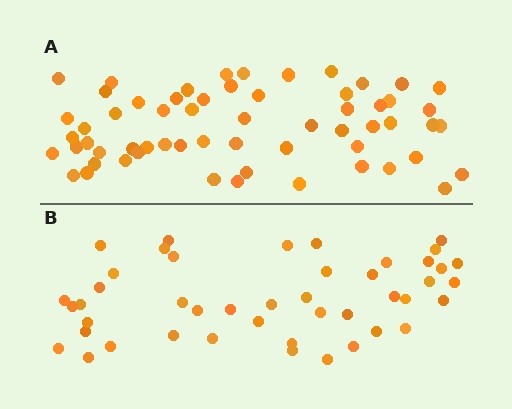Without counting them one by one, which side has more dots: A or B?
Region A (the top region) has more dots.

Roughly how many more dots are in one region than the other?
Region A has approximately 15 more dots than region B.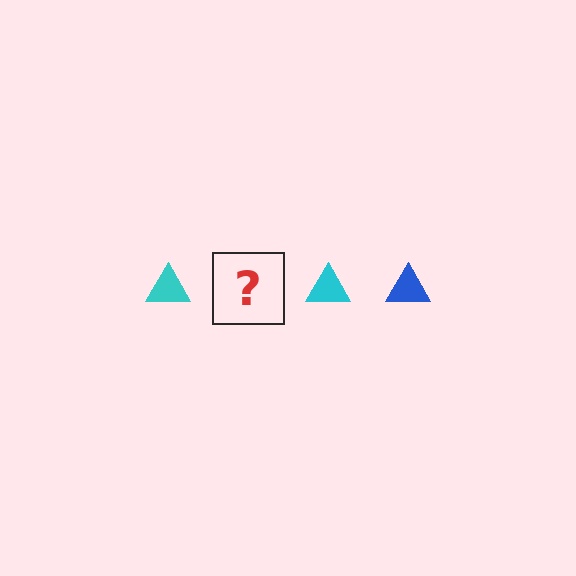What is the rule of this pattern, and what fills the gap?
The rule is that the pattern cycles through cyan, blue triangles. The gap should be filled with a blue triangle.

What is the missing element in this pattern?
The missing element is a blue triangle.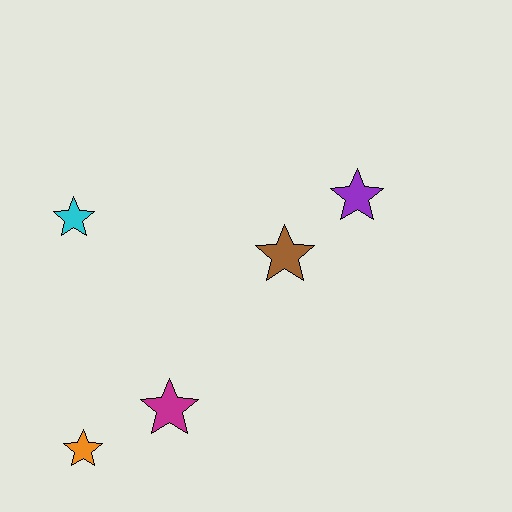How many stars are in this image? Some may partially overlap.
There are 5 stars.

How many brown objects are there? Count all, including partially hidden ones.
There is 1 brown object.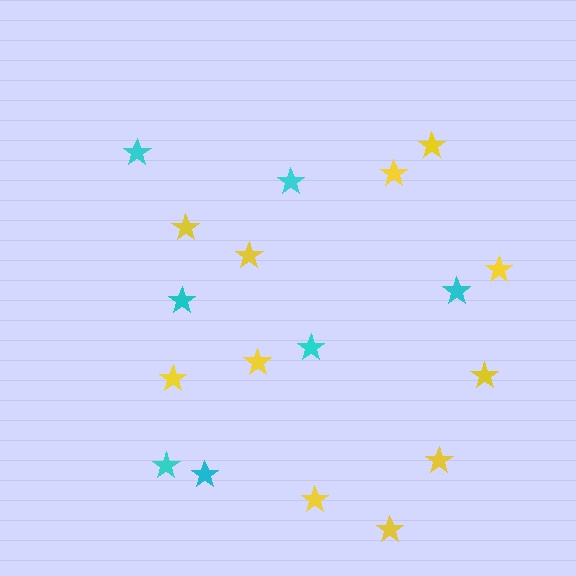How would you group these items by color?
There are 2 groups: one group of yellow stars (11) and one group of cyan stars (7).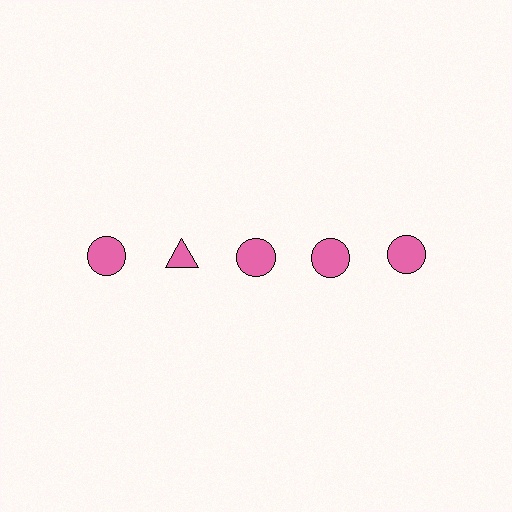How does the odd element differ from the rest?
It has a different shape: triangle instead of circle.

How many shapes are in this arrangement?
There are 5 shapes arranged in a grid pattern.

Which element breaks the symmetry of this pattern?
The pink triangle in the top row, second from left column breaks the symmetry. All other shapes are pink circles.